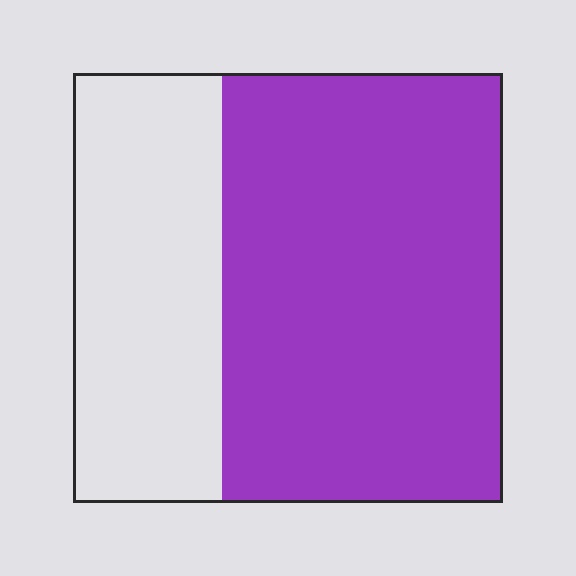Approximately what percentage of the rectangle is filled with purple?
Approximately 65%.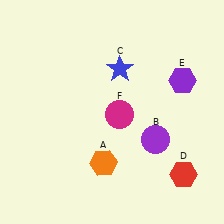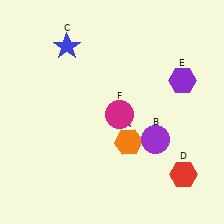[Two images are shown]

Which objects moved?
The objects that moved are: the orange hexagon (A), the blue star (C).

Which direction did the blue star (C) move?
The blue star (C) moved left.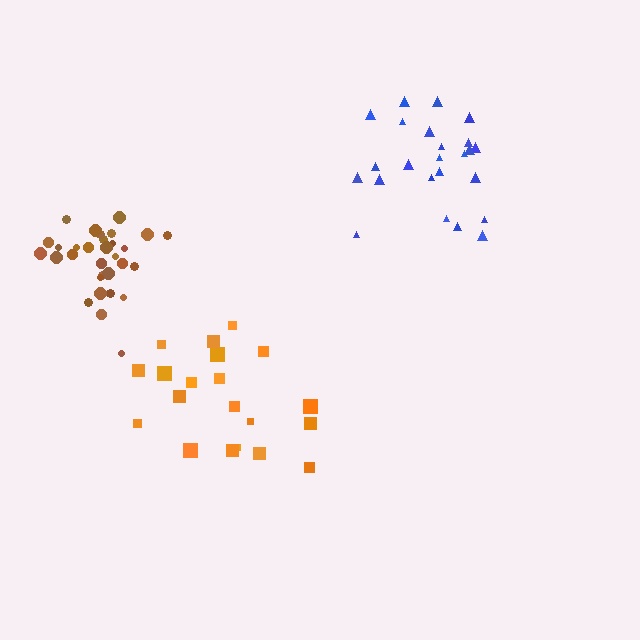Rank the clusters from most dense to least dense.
brown, blue, orange.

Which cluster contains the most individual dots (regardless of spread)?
Brown (31).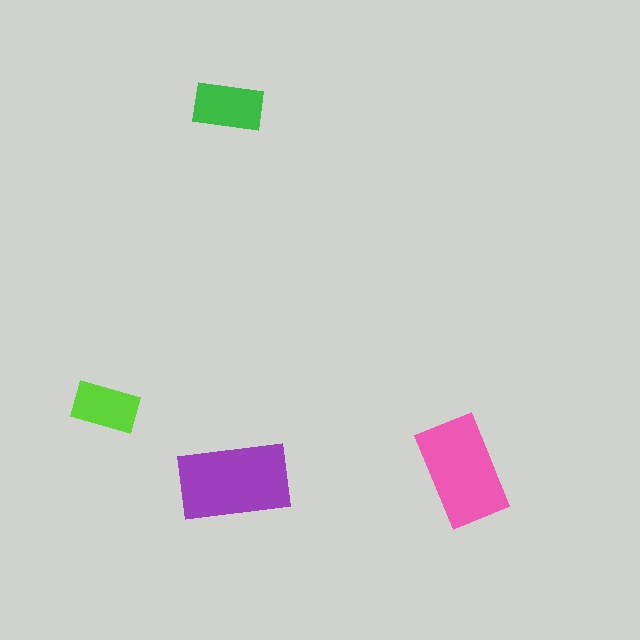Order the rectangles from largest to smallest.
the purple one, the pink one, the green one, the lime one.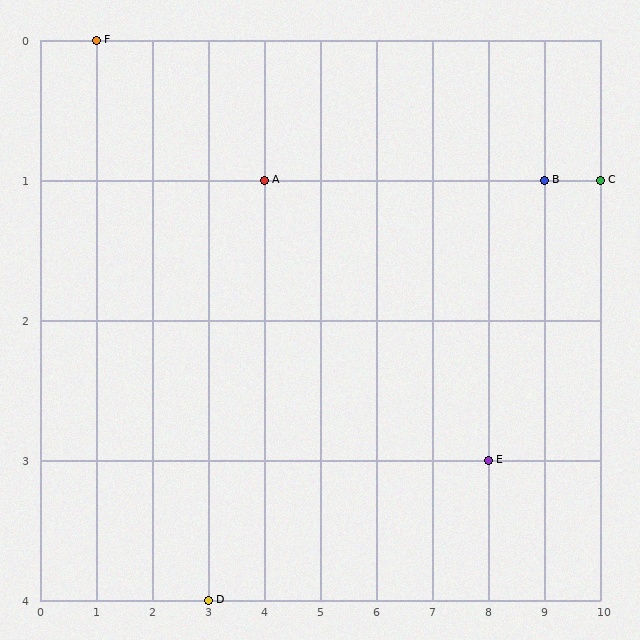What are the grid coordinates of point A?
Point A is at grid coordinates (4, 1).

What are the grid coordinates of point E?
Point E is at grid coordinates (8, 3).